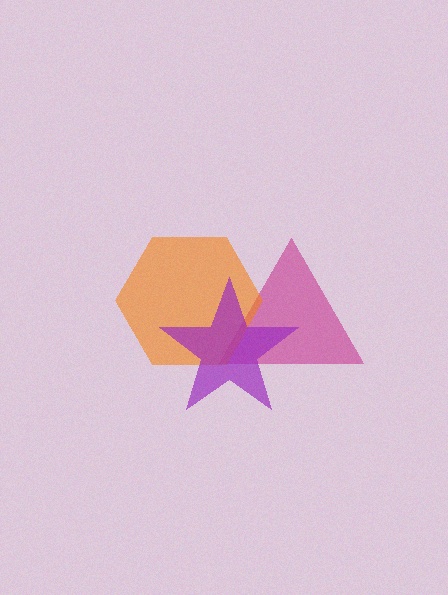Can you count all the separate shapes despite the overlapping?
Yes, there are 3 separate shapes.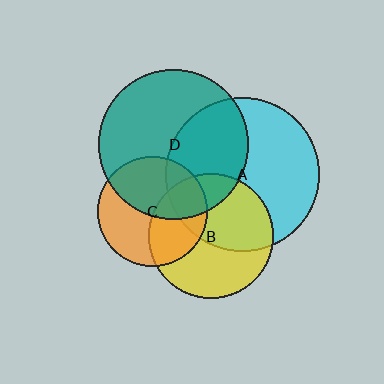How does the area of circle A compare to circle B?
Approximately 1.5 times.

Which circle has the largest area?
Circle A (cyan).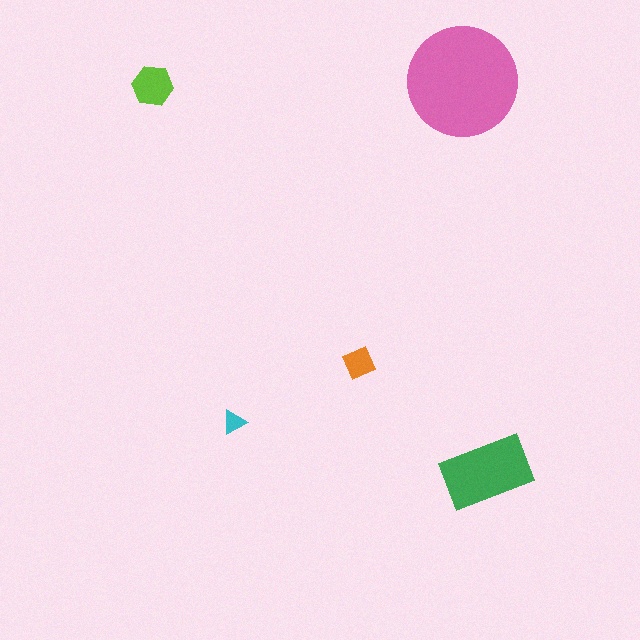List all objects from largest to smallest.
The pink circle, the green rectangle, the lime hexagon, the orange diamond, the cyan triangle.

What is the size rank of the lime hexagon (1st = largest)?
3rd.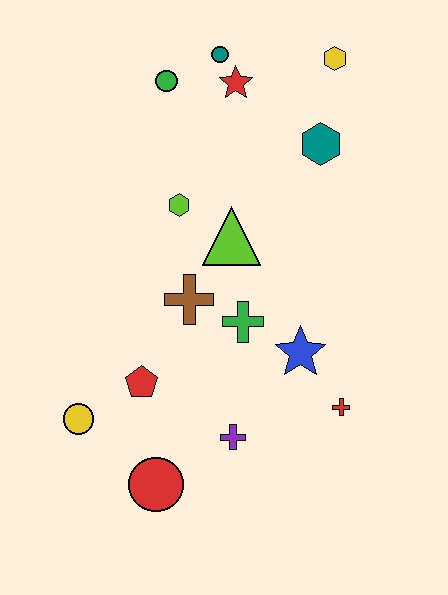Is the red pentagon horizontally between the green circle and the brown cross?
No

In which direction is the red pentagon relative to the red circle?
The red pentagon is above the red circle.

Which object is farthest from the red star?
The red circle is farthest from the red star.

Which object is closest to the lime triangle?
The lime hexagon is closest to the lime triangle.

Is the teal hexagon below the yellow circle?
No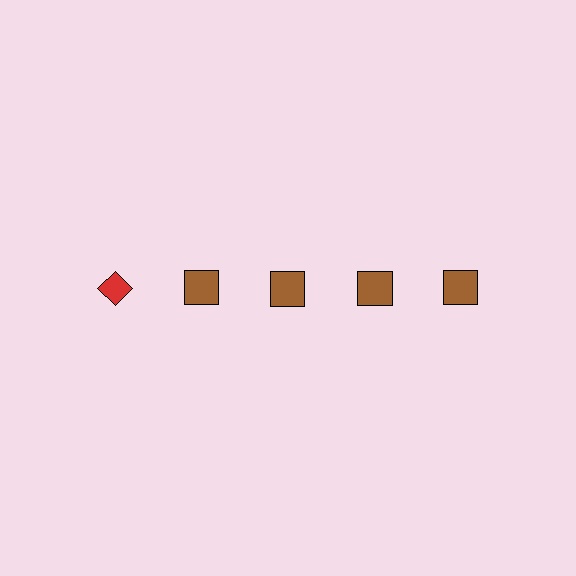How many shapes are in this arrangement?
There are 5 shapes arranged in a grid pattern.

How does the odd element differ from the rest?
It differs in both color (red instead of brown) and shape (diamond instead of square).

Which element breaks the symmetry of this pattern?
The red diamond in the top row, leftmost column breaks the symmetry. All other shapes are brown squares.